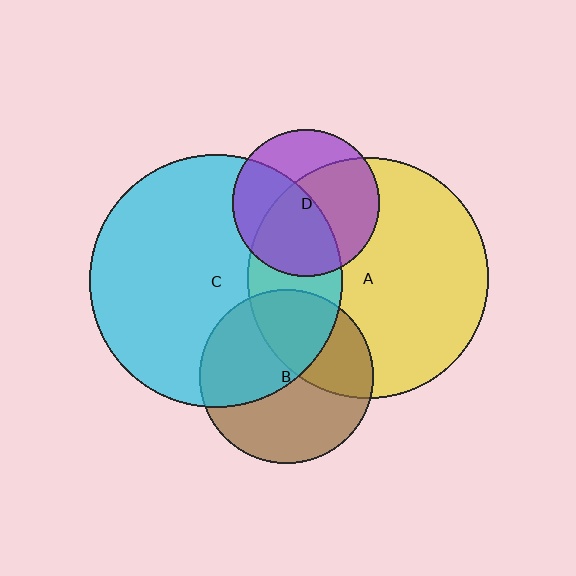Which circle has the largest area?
Circle C (cyan).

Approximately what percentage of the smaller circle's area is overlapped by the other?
Approximately 50%.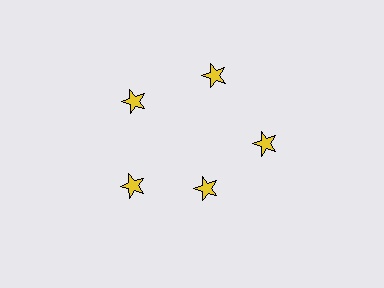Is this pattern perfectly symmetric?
No. The 5 yellow stars are arranged in a ring, but one element near the 5 o'clock position is pulled inward toward the center, breaking the 5-fold rotational symmetry.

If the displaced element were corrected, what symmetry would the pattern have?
It would have 5-fold rotational symmetry — the pattern would map onto itself every 72 degrees.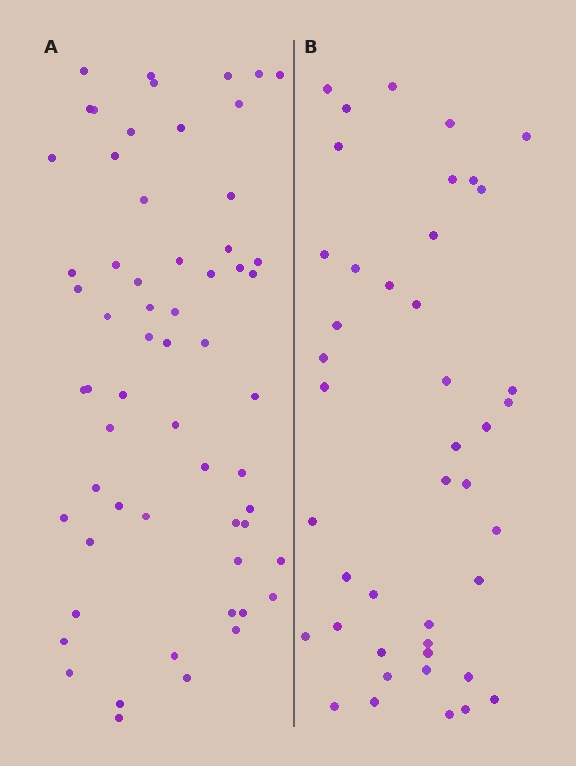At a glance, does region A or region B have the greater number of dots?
Region A (the left region) has more dots.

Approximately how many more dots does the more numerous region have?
Region A has approximately 15 more dots than region B.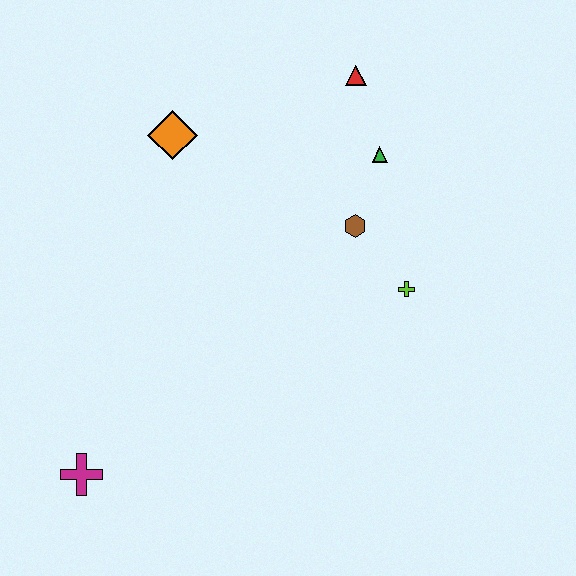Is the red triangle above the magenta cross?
Yes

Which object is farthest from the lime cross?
The magenta cross is farthest from the lime cross.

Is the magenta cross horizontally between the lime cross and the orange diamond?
No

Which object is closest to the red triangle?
The green triangle is closest to the red triangle.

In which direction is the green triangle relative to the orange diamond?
The green triangle is to the right of the orange diamond.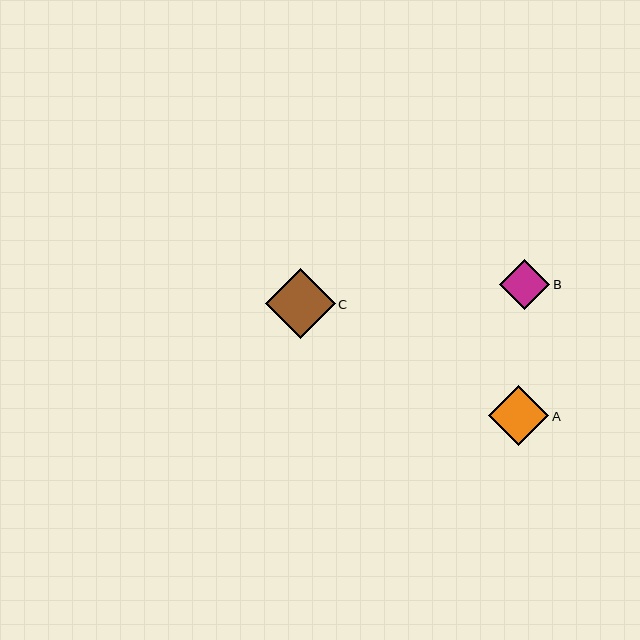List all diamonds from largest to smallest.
From largest to smallest: C, A, B.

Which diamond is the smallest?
Diamond B is the smallest with a size of approximately 50 pixels.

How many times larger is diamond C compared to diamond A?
Diamond C is approximately 1.2 times the size of diamond A.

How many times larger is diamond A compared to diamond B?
Diamond A is approximately 1.2 times the size of diamond B.